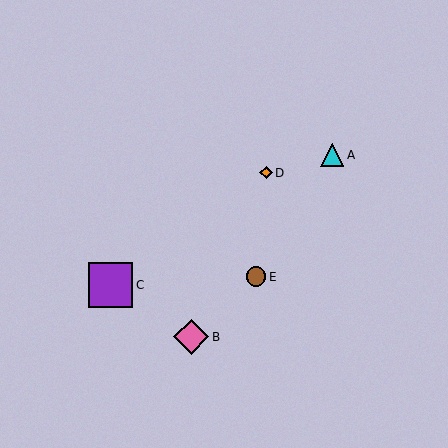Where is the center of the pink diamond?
The center of the pink diamond is at (191, 337).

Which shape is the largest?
The purple square (labeled C) is the largest.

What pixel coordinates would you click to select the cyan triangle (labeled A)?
Click at (332, 155) to select the cyan triangle A.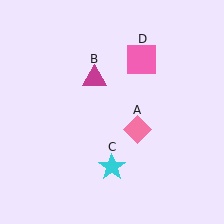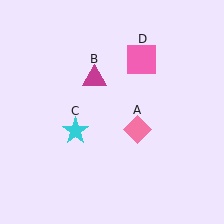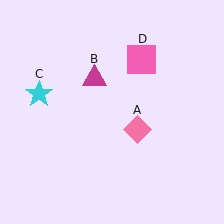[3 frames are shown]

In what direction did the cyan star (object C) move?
The cyan star (object C) moved up and to the left.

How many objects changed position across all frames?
1 object changed position: cyan star (object C).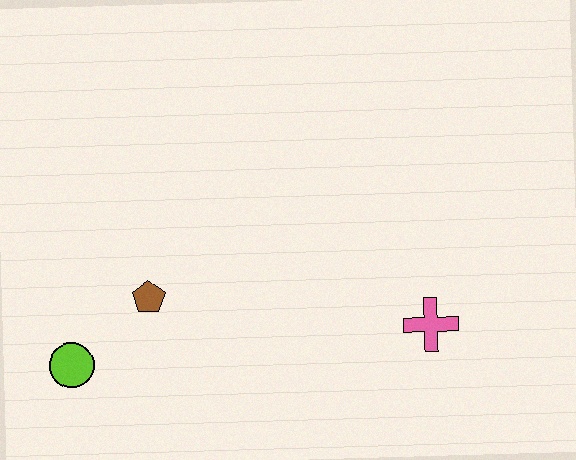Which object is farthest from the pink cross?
The lime circle is farthest from the pink cross.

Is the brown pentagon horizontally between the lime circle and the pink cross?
Yes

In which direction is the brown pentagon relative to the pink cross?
The brown pentagon is to the left of the pink cross.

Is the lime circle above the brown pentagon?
No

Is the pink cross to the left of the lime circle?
No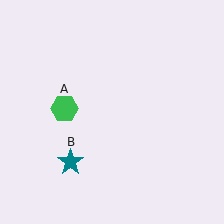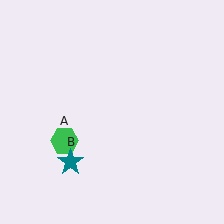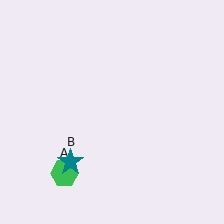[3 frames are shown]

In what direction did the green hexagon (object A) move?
The green hexagon (object A) moved down.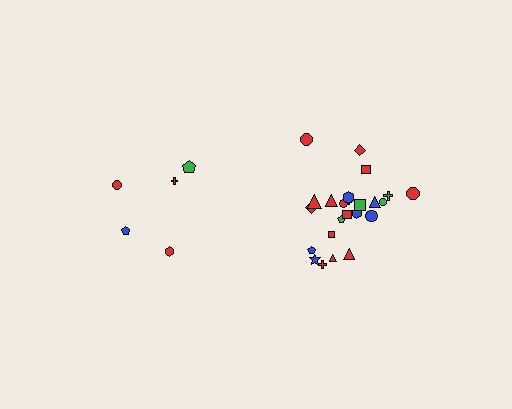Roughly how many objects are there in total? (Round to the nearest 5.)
Roughly 30 objects in total.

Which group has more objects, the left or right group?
The right group.